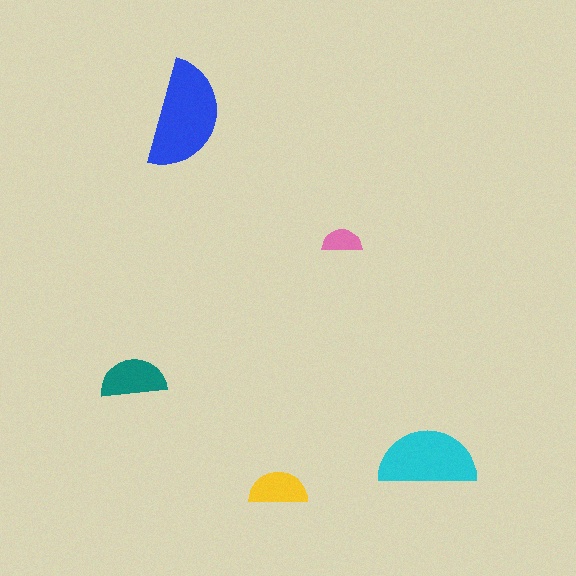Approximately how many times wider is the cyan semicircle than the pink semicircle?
About 2.5 times wider.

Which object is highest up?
The blue semicircle is topmost.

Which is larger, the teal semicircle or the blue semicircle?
The blue one.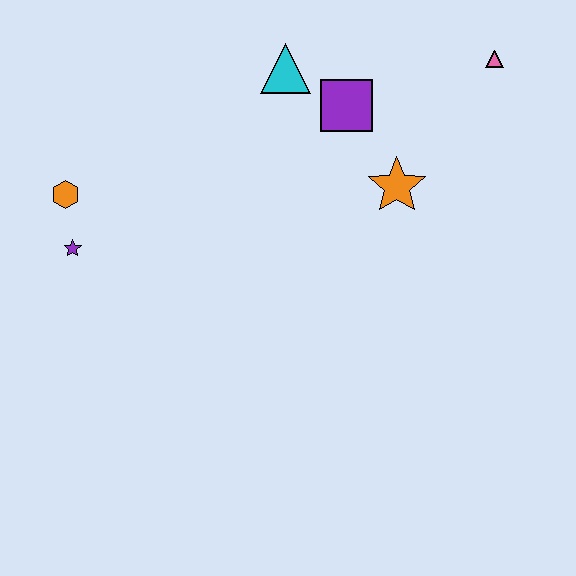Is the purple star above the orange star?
No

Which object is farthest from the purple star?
The pink triangle is farthest from the purple star.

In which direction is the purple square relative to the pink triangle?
The purple square is to the left of the pink triangle.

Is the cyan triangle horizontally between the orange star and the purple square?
No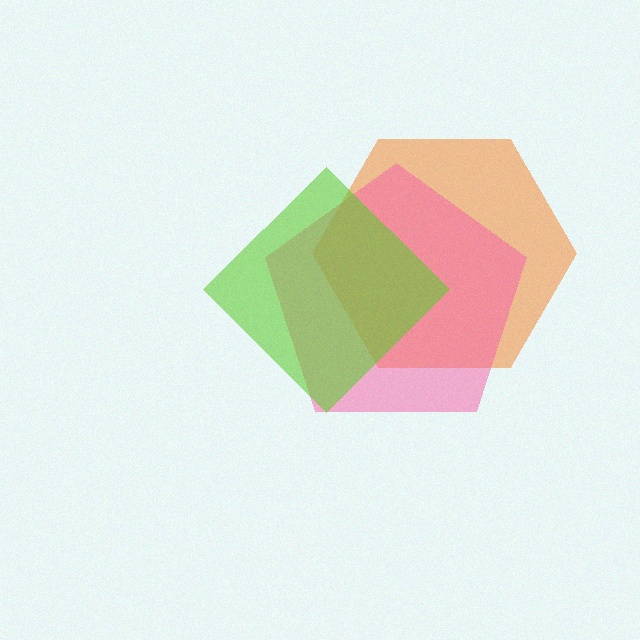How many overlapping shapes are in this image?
There are 3 overlapping shapes in the image.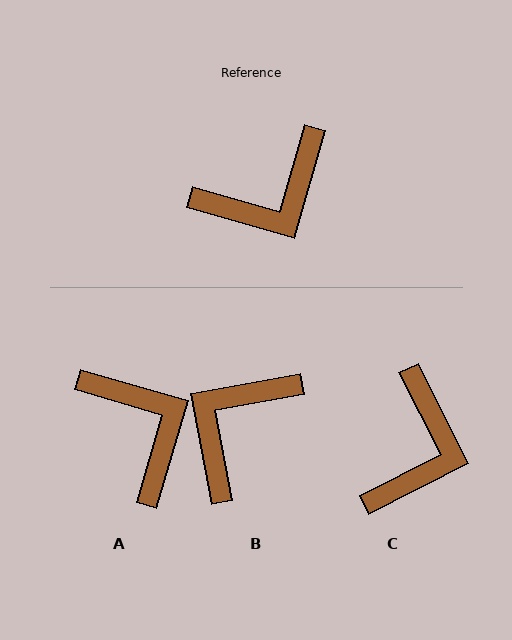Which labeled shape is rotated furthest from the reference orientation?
B, about 154 degrees away.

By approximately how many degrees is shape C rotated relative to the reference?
Approximately 43 degrees counter-clockwise.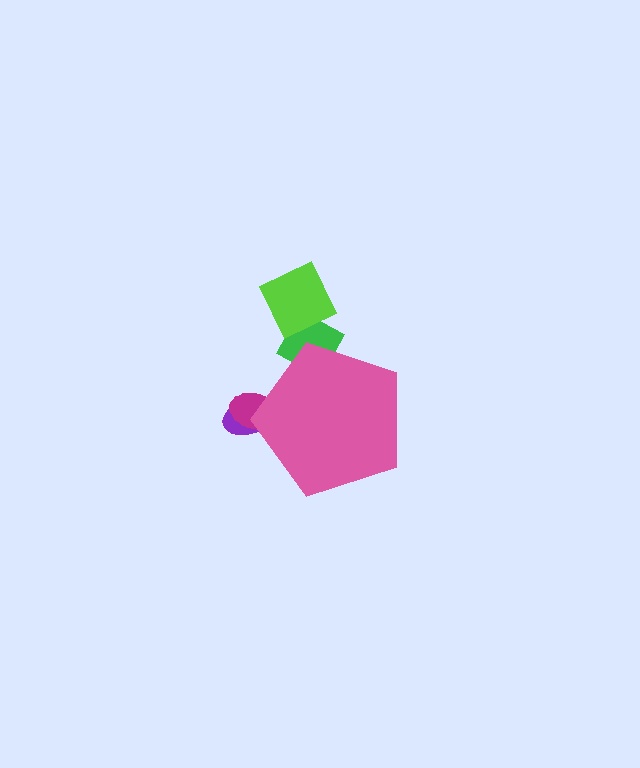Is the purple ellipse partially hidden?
Yes, the purple ellipse is partially hidden behind the pink pentagon.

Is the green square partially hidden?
Yes, the green square is partially hidden behind the pink pentagon.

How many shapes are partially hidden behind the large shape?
3 shapes are partially hidden.